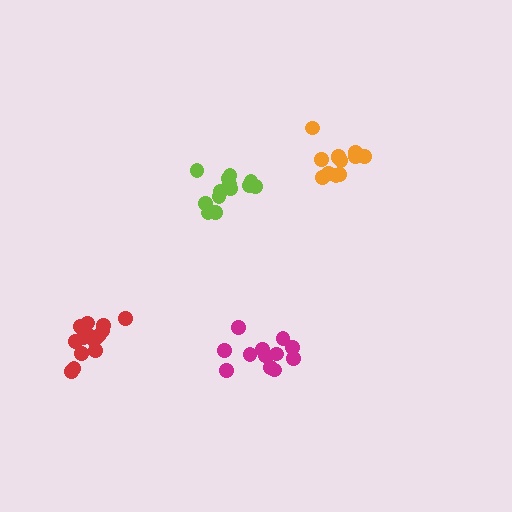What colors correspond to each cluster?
The clusters are colored: lime, orange, magenta, red.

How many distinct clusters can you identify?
There are 4 distinct clusters.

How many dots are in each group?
Group 1: 13 dots, Group 2: 12 dots, Group 3: 12 dots, Group 4: 16 dots (53 total).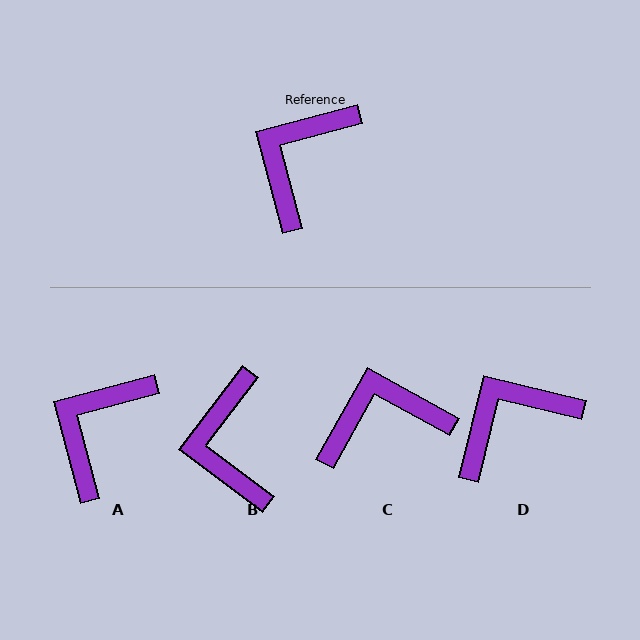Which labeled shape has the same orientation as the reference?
A.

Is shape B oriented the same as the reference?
No, it is off by about 38 degrees.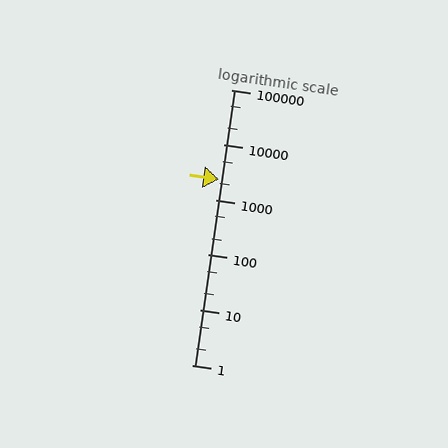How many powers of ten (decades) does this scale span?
The scale spans 5 decades, from 1 to 100000.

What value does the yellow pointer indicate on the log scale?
The pointer indicates approximately 2400.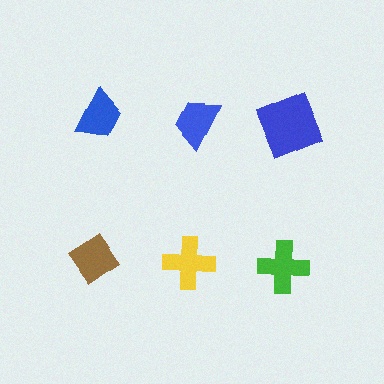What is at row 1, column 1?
A blue trapezoid.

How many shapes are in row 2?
3 shapes.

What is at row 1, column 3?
A blue square.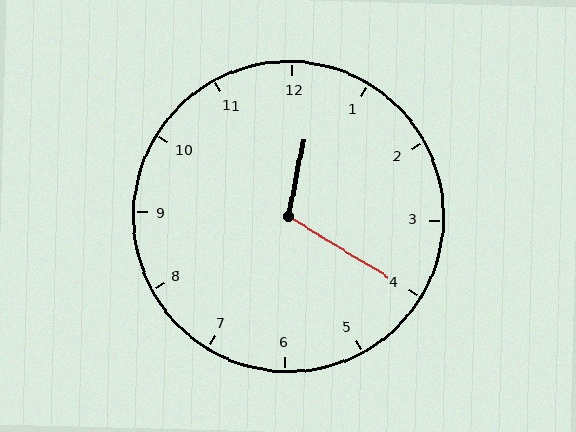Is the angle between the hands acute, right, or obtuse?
It is obtuse.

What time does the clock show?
12:20.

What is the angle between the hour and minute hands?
Approximately 110 degrees.